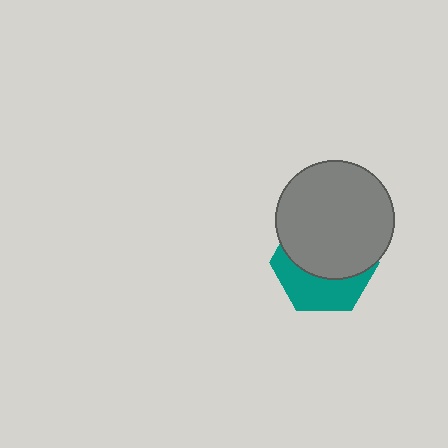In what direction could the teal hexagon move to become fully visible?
The teal hexagon could move down. That would shift it out from behind the gray circle entirely.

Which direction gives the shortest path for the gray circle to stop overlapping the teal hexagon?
Moving up gives the shortest separation.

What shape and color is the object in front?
The object in front is a gray circle.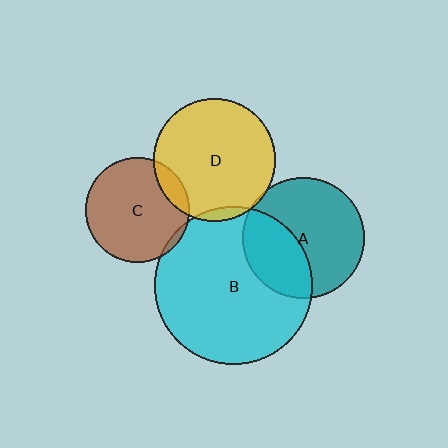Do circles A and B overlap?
Yes.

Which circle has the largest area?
Circle B (cyan).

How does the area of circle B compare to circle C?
Approximately 2.3 times.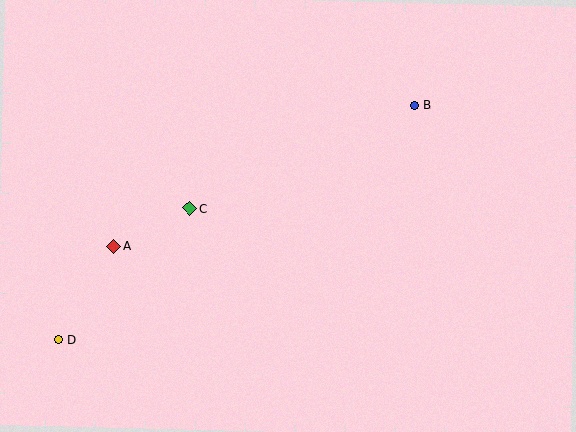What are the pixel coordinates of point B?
Point B is at (414, 106).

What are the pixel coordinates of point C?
Point C is at (190, 209).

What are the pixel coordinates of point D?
Point D is at (58, 340).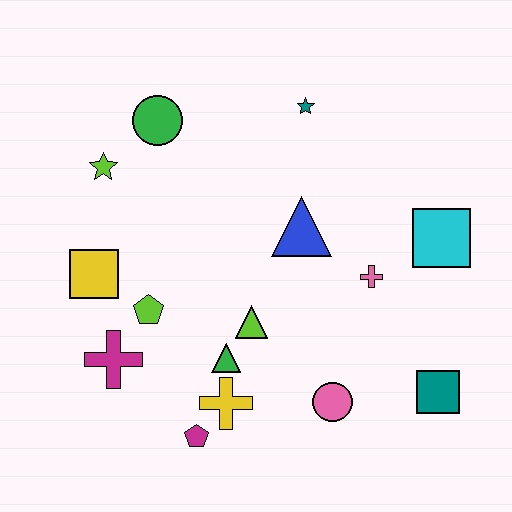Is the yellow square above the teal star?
No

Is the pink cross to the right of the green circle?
Yes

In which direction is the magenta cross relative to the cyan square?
The magenta cross is to the left of the cyan square.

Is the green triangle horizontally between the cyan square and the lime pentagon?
Yes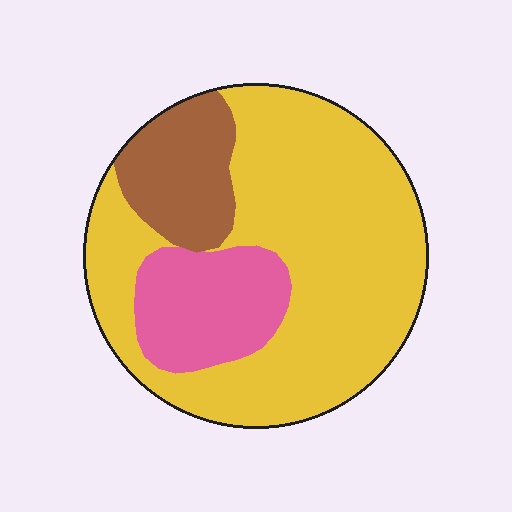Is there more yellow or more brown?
Yellow.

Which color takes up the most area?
Yellow, at roughly 65%.